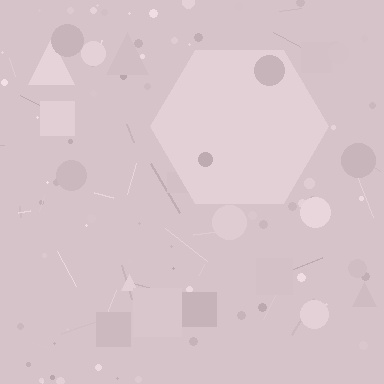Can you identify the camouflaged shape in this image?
The camouflaged shape is a hexagon.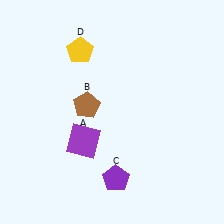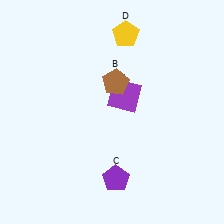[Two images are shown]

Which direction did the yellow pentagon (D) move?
The yellow pentagon (D) moved right.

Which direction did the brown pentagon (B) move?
The brown pentagon (B) moved right.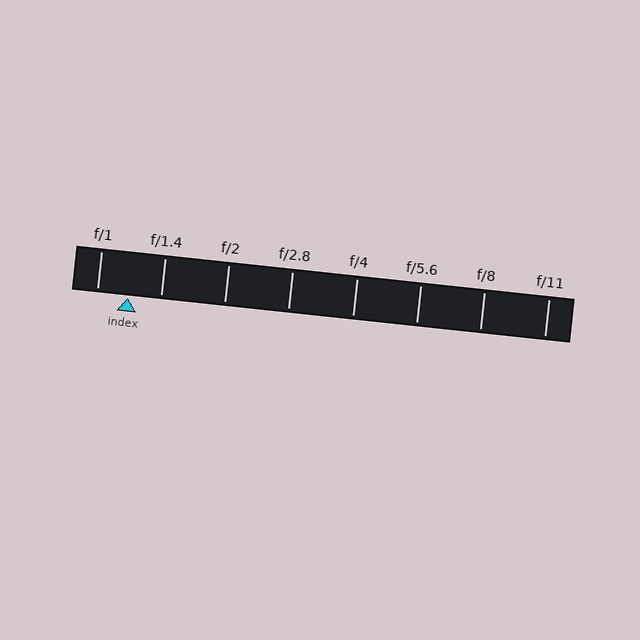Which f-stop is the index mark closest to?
The index mark is closest to f/1.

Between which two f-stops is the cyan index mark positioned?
The index mark is between f/1 and f/1.4.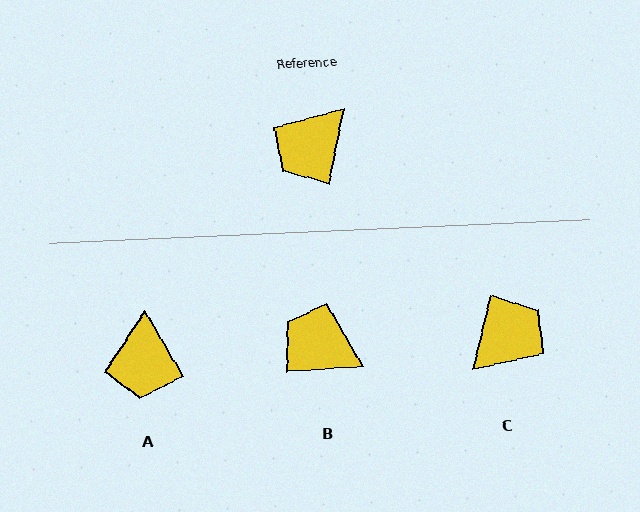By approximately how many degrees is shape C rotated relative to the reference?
Approximately 178 degrees counter-clockwise.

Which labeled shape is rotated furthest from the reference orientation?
C, about 178 degrees away.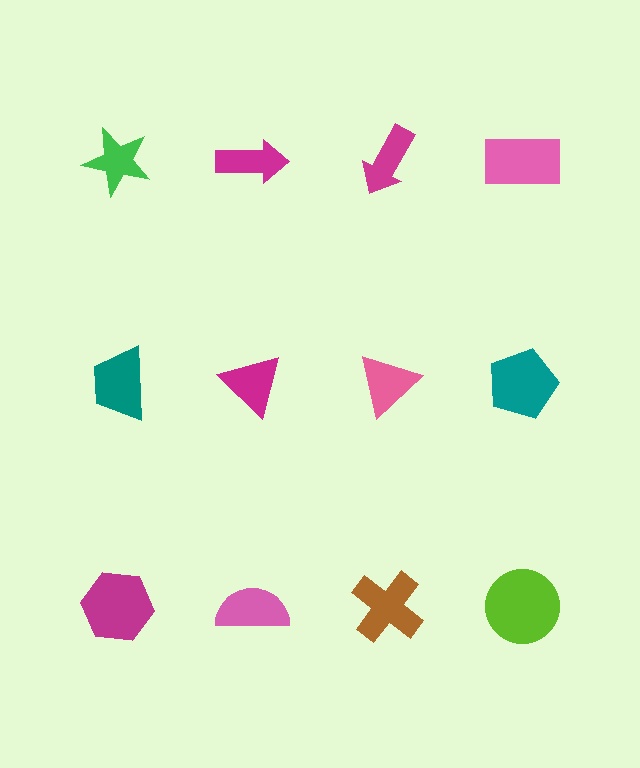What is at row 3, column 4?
A lime circle.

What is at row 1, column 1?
A green star.